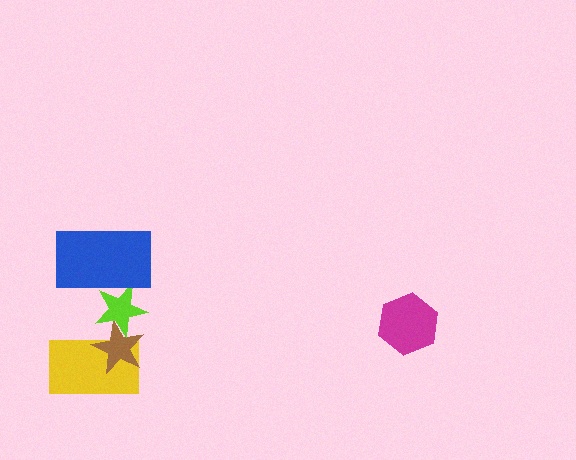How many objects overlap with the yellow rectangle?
2 objects overlap with the yellow rectangle.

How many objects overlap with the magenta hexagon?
0 objects overlap with the magenta hexagon.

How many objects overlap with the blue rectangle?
1 object overlaps with the blue rectangle.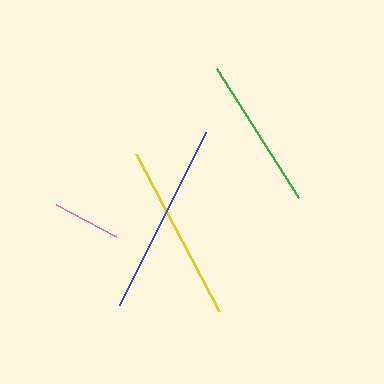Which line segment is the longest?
The blue line is the longest at approximately 193 pixels.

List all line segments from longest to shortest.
From longest to shortest: blue, yellow, green, pink.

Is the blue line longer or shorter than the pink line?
The blue line is longer than the pink line.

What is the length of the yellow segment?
The yellow segment is approximately 178 pixels long.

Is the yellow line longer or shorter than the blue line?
The blue line is longer than the yellow line.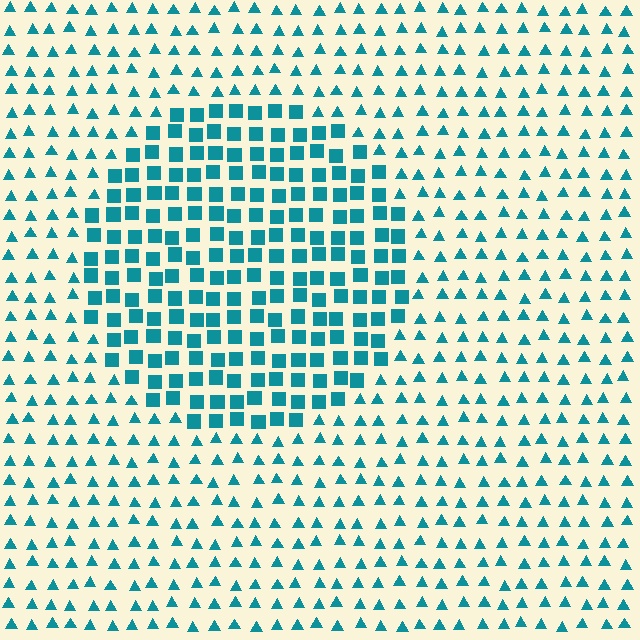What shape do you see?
I see a circle.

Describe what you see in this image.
The image is filled with small teal elements arranged in a uniform grid. A circle-shaped region contains squares, while the surrounding area contains triangles. The boundary is defined purely by the change in element shape.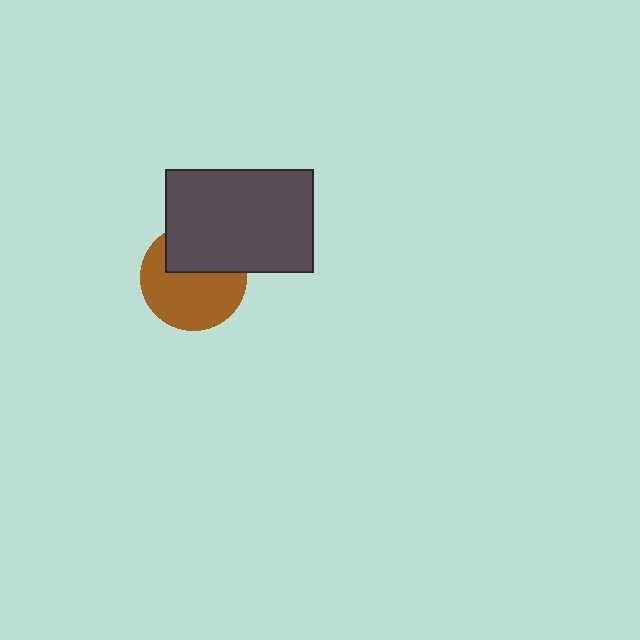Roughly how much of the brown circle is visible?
About half of it is visible (roughly 63%).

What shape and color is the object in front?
The object in front is a dark gray rectangle.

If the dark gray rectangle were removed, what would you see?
You would see the complete brown circle.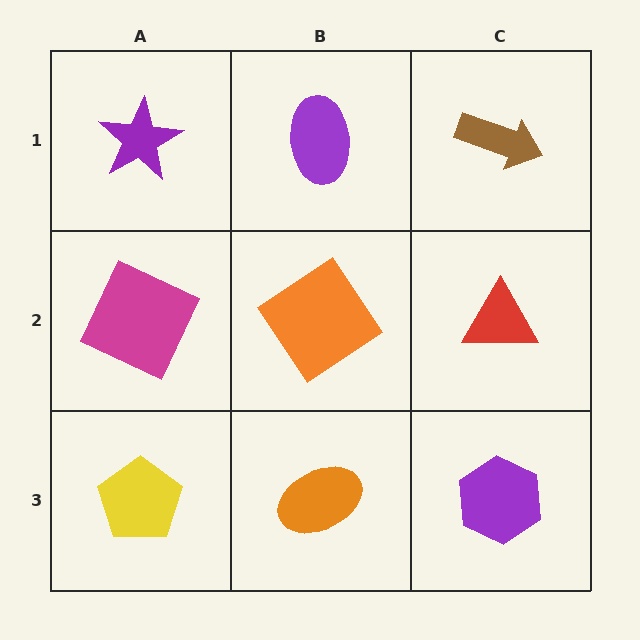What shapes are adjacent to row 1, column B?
An orange diamond (row 2, column B), a purple star (row 1, column A), a brown arrow (row 1, column C).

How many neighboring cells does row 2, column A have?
3.